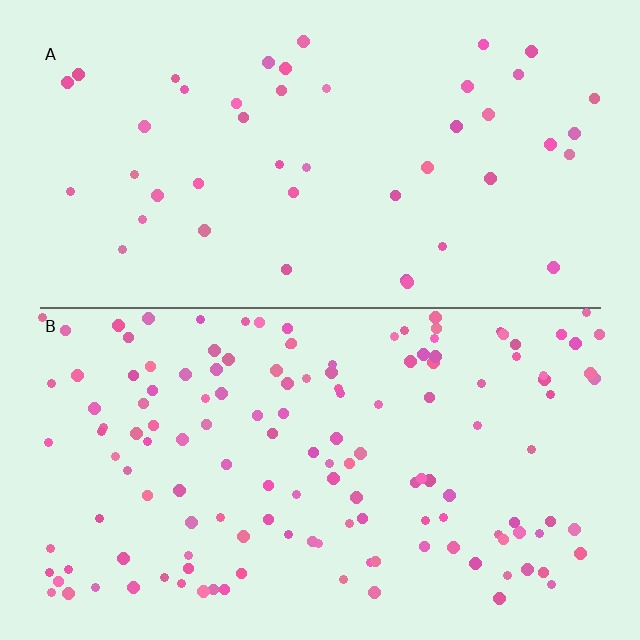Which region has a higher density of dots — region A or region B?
B (the bottom).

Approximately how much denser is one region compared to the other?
Approximately 3.1× — region B over region A.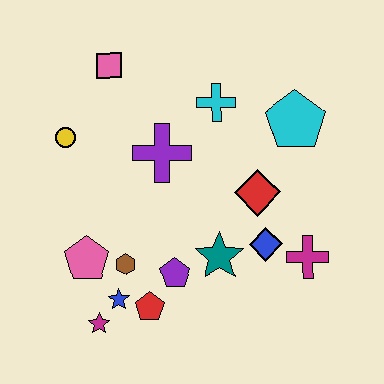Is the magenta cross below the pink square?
Yes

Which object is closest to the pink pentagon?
The brown hexagon is closest to the pink pentagon.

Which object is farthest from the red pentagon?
The pink square is farthest from the red pentagon.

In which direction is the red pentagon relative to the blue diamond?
The red pentagon is to the left of the blue diamond.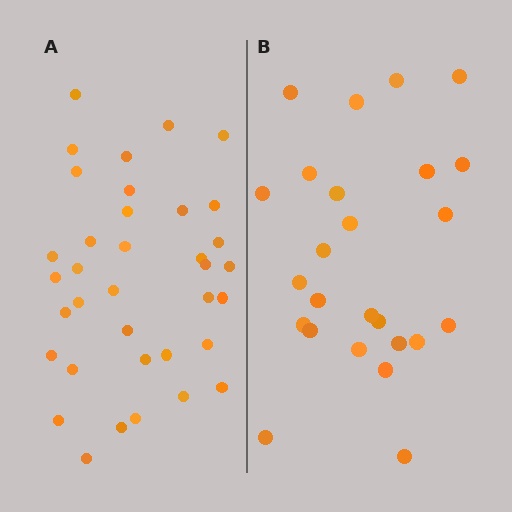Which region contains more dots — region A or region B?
Region A (the left region) has more dots.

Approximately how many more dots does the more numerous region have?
Region A has roughly 12 or so more dots than region B.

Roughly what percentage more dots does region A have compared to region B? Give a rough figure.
About 45% more.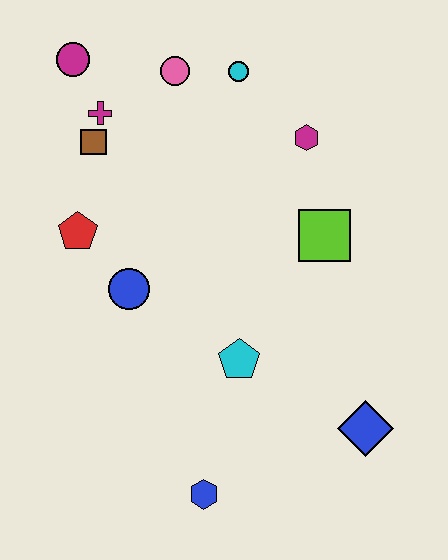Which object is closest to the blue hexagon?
The cyan pentagon is closest to the blue hexagon.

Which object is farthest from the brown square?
The blue diamond is farthest from the brown square.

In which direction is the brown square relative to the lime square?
The brown square is to the left of the lime square.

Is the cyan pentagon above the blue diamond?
Yes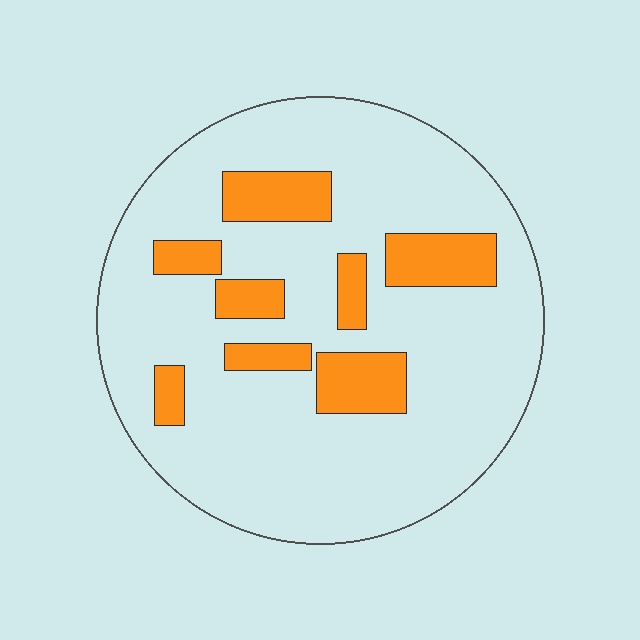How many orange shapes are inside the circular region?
8.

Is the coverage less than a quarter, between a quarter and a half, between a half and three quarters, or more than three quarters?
Less than a quarter.